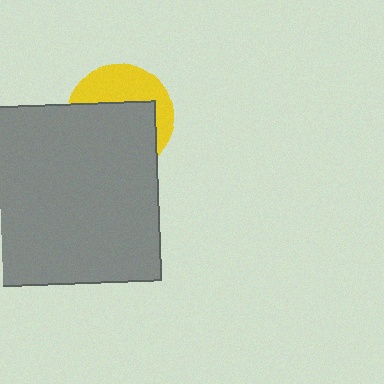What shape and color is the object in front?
The object in front is a gray square.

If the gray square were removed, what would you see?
You would see the complete yellow circle.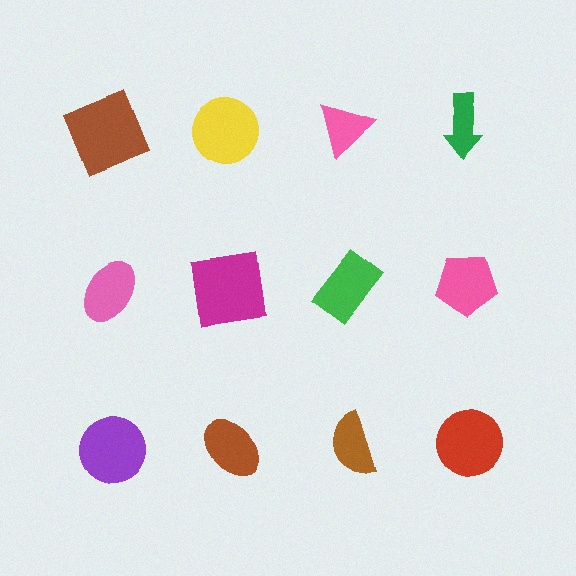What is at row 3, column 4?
A red circle.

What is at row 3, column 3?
A brown semicircle.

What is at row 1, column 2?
A yellow circle.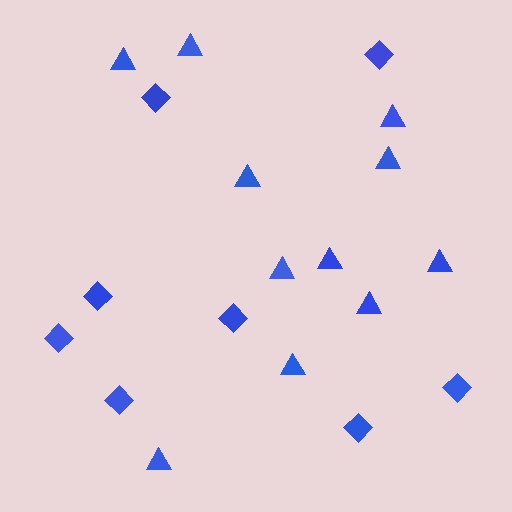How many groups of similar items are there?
There are 2 groups: one group of triangles (11) and one group of diamonds (8).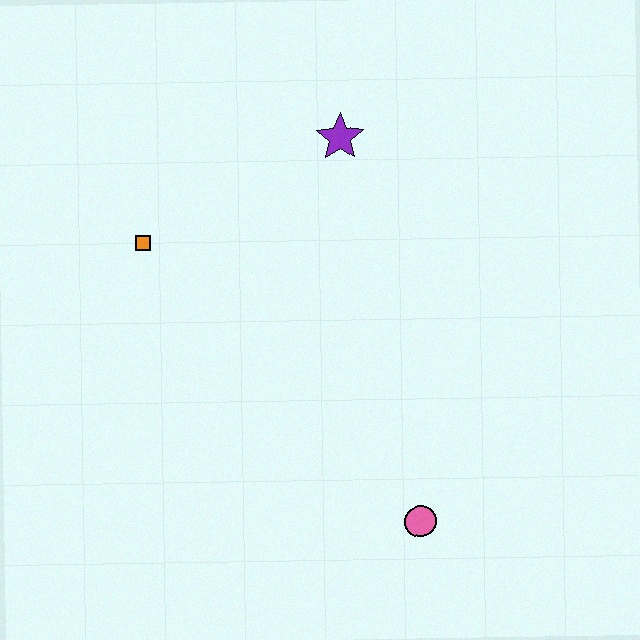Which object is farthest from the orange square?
The pink circle is farthest from the orange square.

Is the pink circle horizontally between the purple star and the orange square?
No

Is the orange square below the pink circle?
No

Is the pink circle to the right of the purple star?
Yes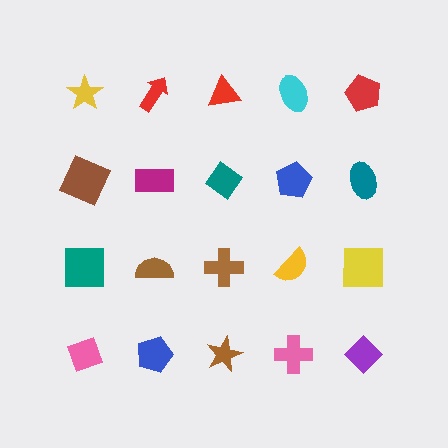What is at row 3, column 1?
A teal square.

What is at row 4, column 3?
A brown star.